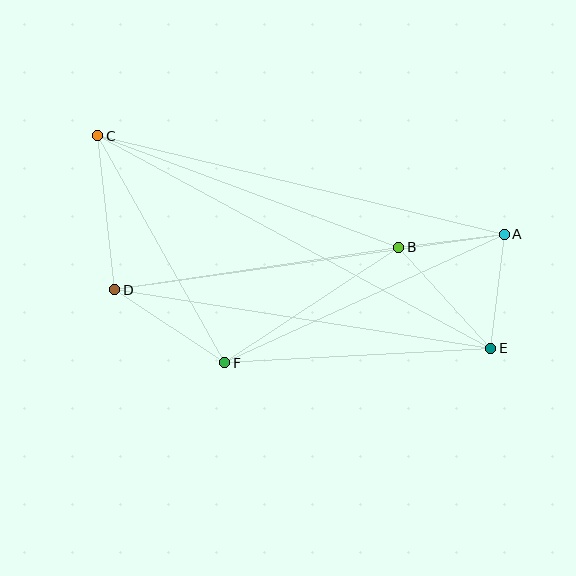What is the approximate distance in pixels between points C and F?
The distance between C and F is approximately 260 pixels.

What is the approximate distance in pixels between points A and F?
The distance between A and F is approximately 307 pixels.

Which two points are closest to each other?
Points A and B are closest to each other.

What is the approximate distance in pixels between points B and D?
The distance between B and D is approximately 287 pixels.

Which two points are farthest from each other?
Points C and E are farthest from each other.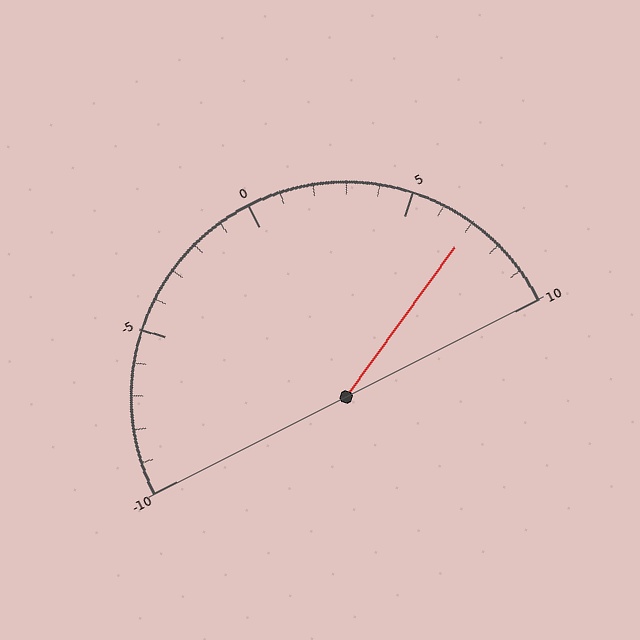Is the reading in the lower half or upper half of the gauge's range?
The reading is in the upper half of the range (-10 to 10).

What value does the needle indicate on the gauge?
The needle indicates approximately 7.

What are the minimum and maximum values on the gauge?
The gauge ranges from -10 to 10.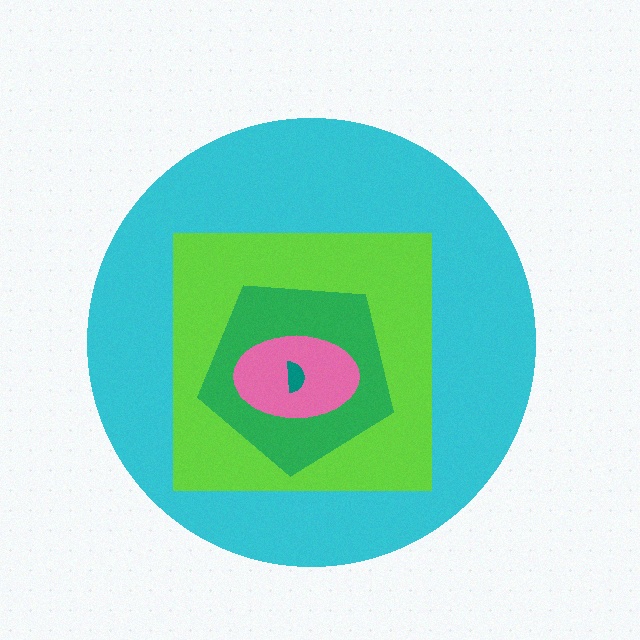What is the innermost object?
The teal semicircle.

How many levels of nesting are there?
5.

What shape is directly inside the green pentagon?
The pink ellipse.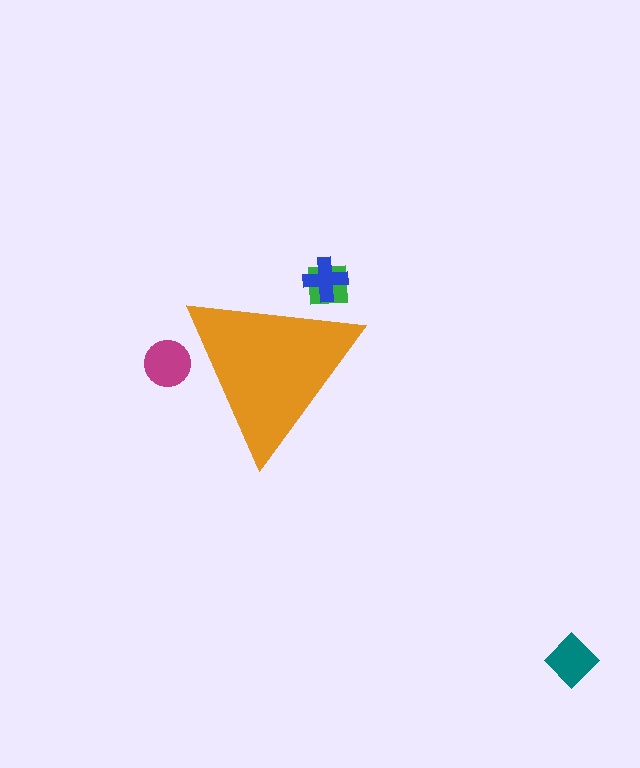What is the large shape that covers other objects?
An orange triangle.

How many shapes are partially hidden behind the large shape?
3 shapes are partially hidden.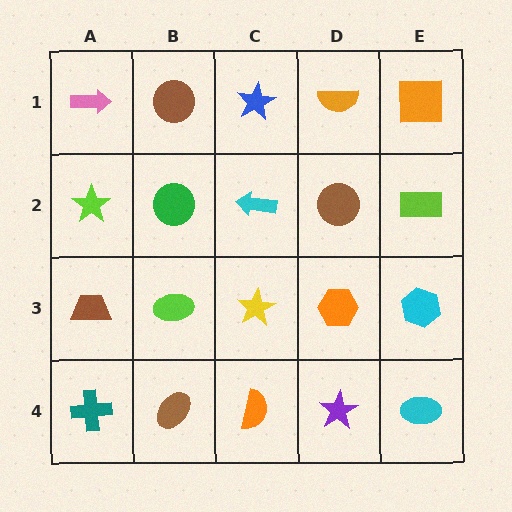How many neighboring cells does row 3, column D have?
4.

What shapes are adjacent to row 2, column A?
A pink arrow (row 1, column A), a brown trapezoid (row 3, column A), a green circle (row 2, column B).